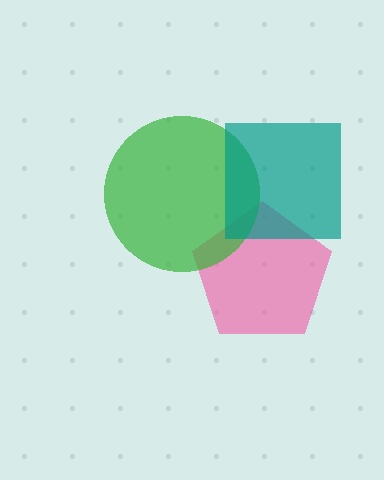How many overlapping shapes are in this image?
There are 3 overlapping shapes in the image.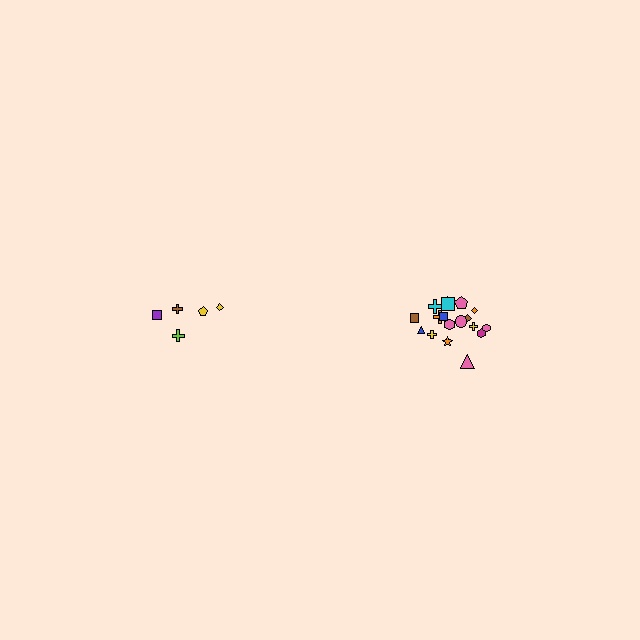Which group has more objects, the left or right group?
The right group.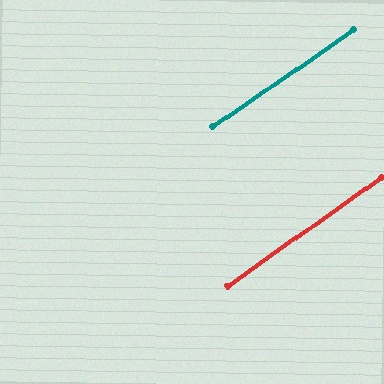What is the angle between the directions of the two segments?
Approximately 1 degree.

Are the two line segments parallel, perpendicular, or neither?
Parallel — their directions differ by only 0.9°.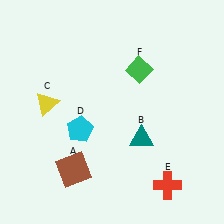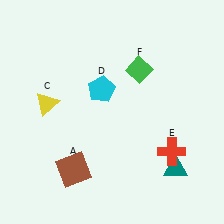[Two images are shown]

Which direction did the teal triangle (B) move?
The teal triangle (B) moved right.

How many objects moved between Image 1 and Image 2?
3 objects moved between the two images.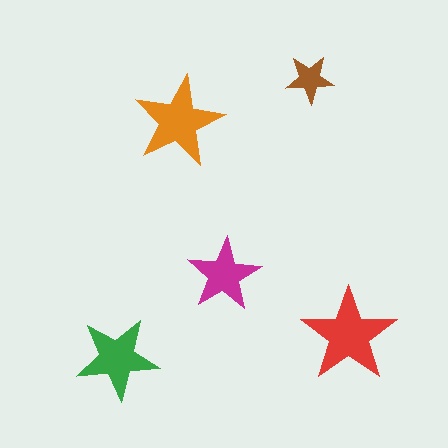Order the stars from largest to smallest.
the red one, the orange one, the green one, the magenta one, the brown one.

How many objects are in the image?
There are 5 objects in the image.